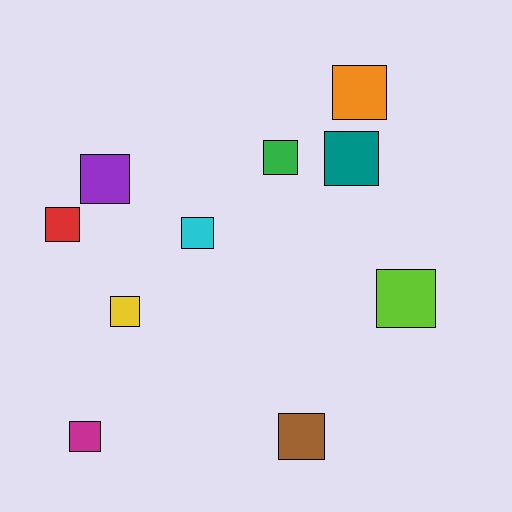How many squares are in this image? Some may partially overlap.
There are 10 squares.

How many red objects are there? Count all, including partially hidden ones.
There is 1 red object.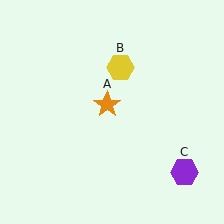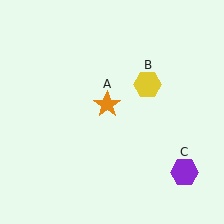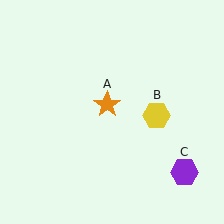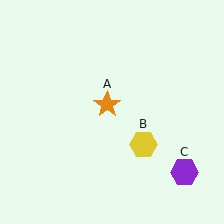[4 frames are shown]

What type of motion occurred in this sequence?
The yellow hexagon (object B) rotated clockwise around the center of the scene.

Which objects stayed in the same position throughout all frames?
Orange star (object A) and purple hexagon (object C) remained stationary.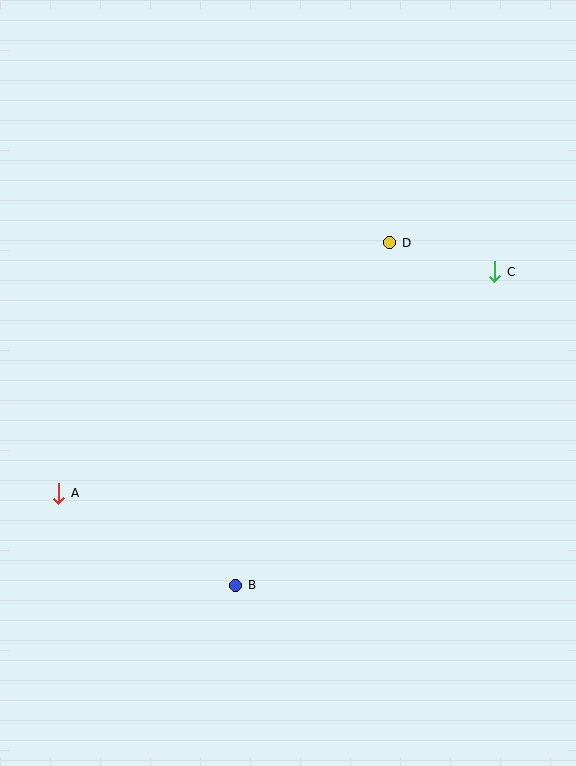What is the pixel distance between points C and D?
The distance between C and D is 109 pixels.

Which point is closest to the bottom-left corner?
Point A is closest to the bottom-left corner.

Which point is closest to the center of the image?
Point D at (390, 243) is closest to the center.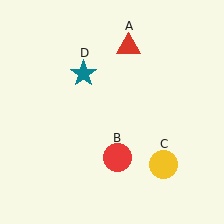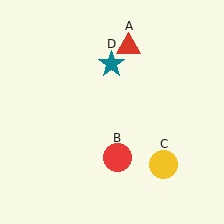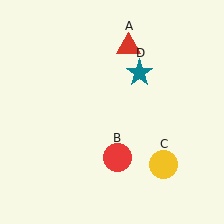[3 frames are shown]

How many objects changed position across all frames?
1 object changed position: teal star (object D).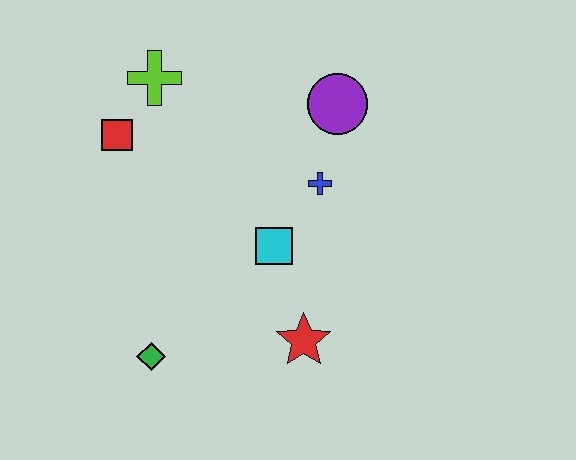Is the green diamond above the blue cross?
No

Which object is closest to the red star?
The cyan square is closest to the red star.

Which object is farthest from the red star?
The lime cross is farthest from the red star.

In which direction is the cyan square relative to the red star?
The cyan square is above the red star.